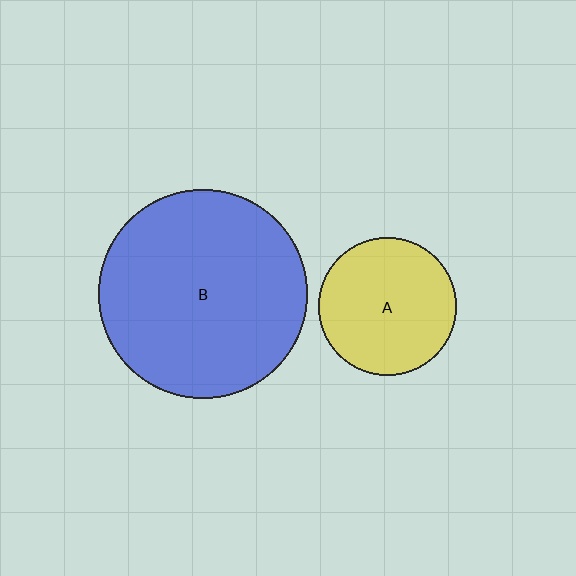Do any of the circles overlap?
No, none of the circles overlap.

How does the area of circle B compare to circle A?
Approximately 2.3 times.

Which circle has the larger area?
Circle B (blue).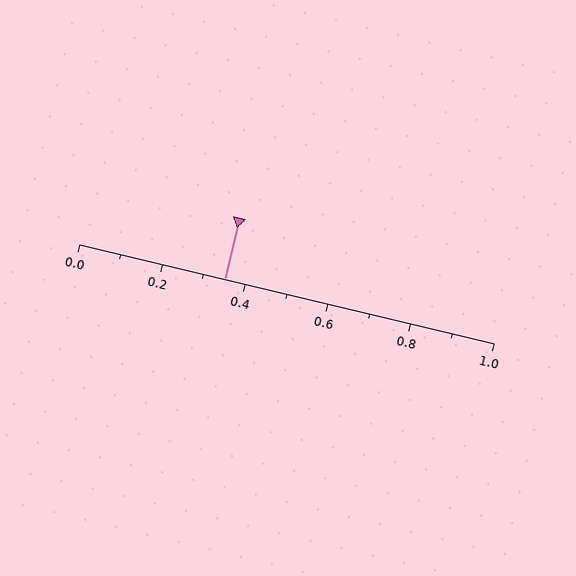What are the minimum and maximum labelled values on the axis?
The axis runs from 0.0 to 1.0.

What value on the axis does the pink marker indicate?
The marker indicates approximately 0.35.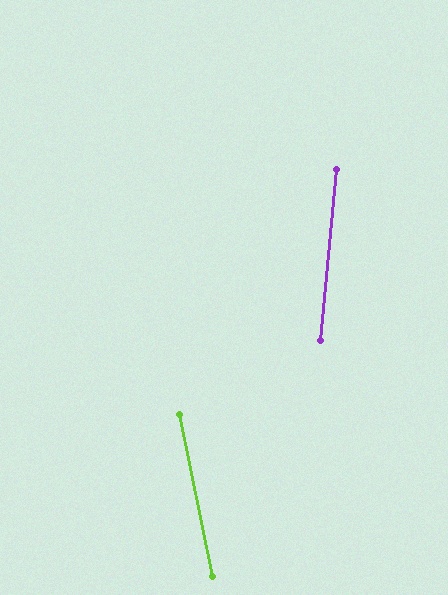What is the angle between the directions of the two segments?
Approximately 16 degrees.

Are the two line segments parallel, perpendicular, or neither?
Neither parallel nor perpendicular — they differ by about 16°.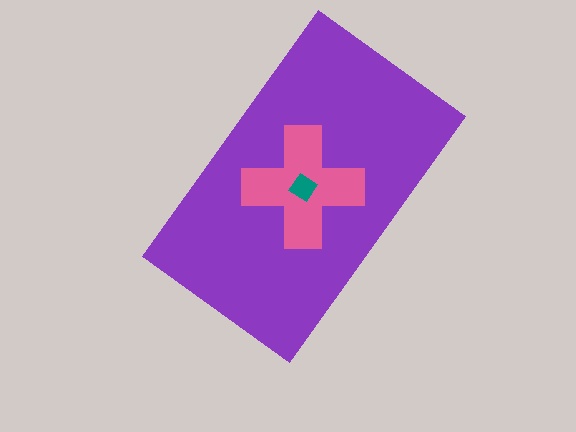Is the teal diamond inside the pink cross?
Yes.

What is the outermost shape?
The purple rectangle.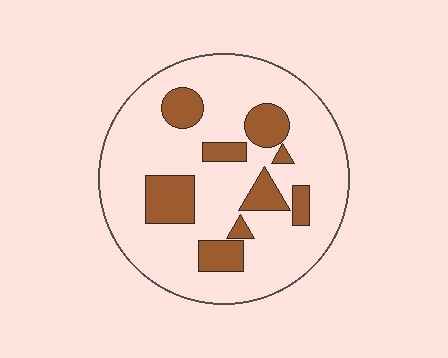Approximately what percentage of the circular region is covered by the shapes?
Approximately 20%.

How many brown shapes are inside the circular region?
9.